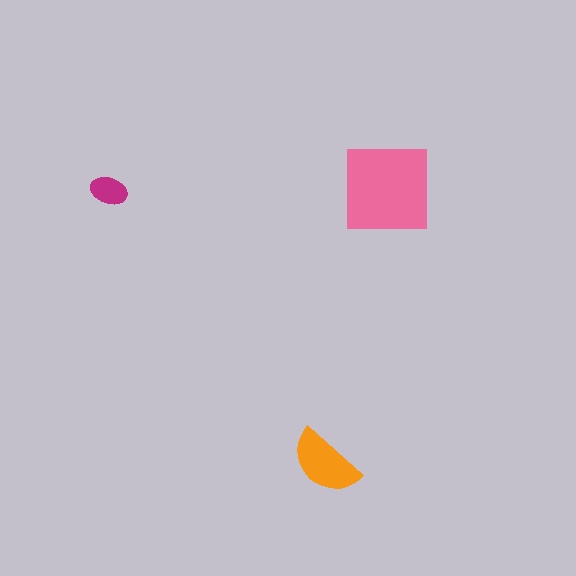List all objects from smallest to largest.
The magenta ellipse, the orange semicircle, the pink square.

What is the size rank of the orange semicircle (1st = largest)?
2nd.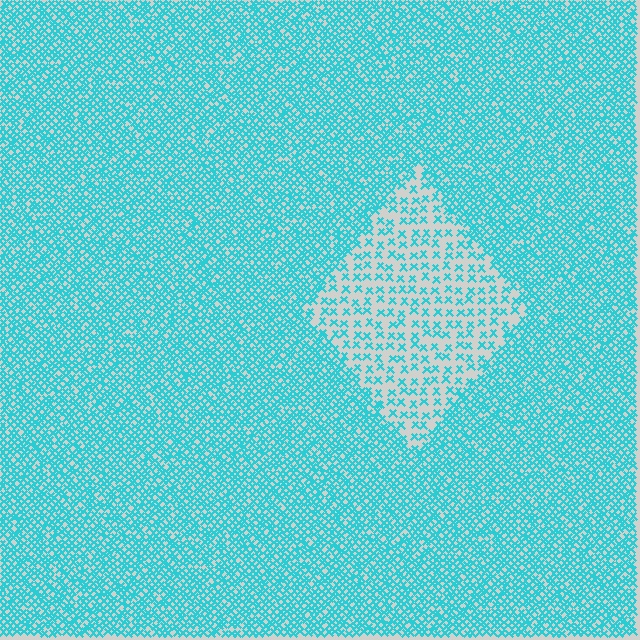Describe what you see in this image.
The image contains small cyan elements arranged at two different densities. A diamond-shaped region is visible where the elements are less densely packed than the surrounding area.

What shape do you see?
I see a diamond.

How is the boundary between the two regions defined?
The boundary is defined by a change in element density (approximately 2.7x ratio). All elements are the same color, size, and shape.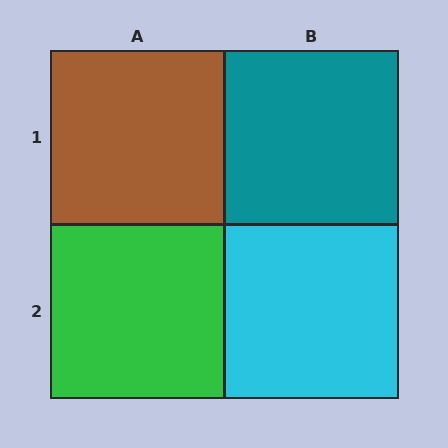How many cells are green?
1 cell is green.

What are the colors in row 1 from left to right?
Brown, teal.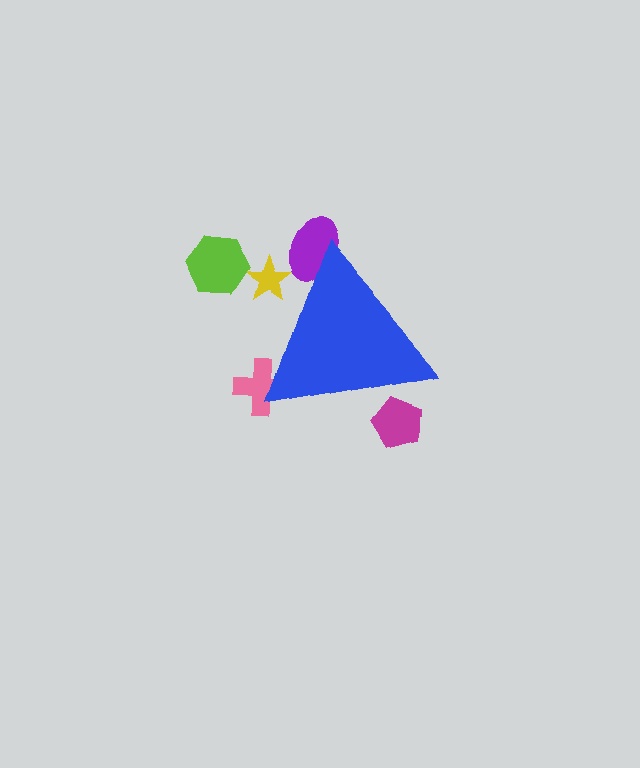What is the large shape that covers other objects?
A blue triangle.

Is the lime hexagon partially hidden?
No, the lime hexagon is fully visible.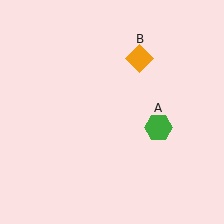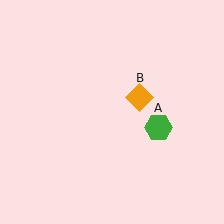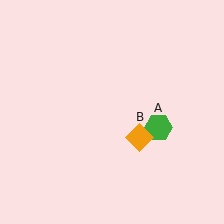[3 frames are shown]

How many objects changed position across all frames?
1 object changed position: orange diamond (object B).